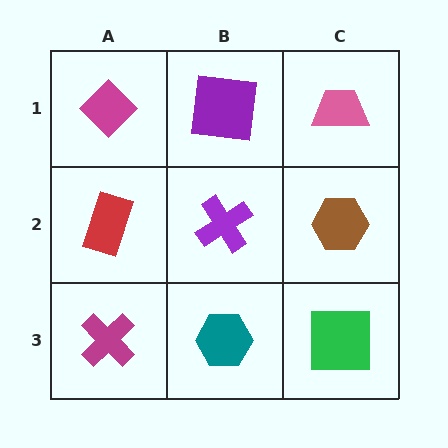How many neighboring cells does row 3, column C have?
2.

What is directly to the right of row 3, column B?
A green square.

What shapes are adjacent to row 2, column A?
A magenta diamond (row 1, column A), a magenta cross (row 3, column A), a purple cross (row 2, column B).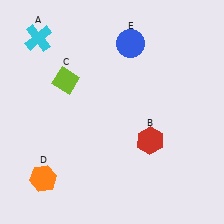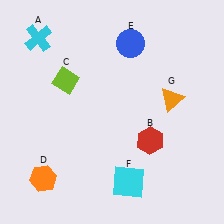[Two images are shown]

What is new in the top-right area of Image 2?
An orange triangle (G) was added in the top-right area of Image 2.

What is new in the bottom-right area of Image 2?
A cyan square (F) was added in the bottom-right area of Image 2.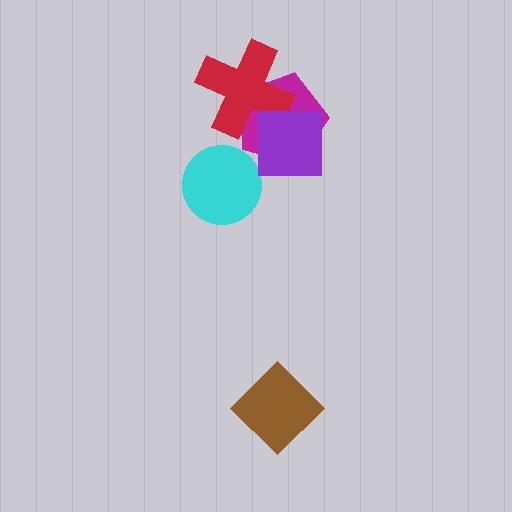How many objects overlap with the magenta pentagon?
2 objects overlap with the magenta pentagon.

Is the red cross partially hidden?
Yes, it is partially covered by another shape.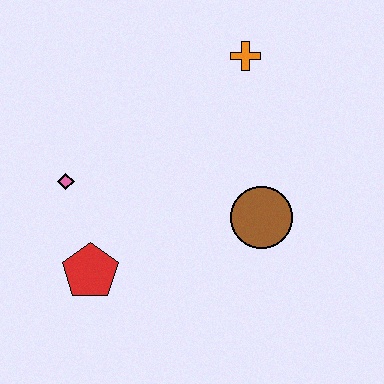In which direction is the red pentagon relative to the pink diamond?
The red pentagon is below the pink diamond.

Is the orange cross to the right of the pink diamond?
Yes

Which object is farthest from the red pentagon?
The orange cross is farthest from the red pentagon.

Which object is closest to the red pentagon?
The pink diamond is closest to the red pentagon.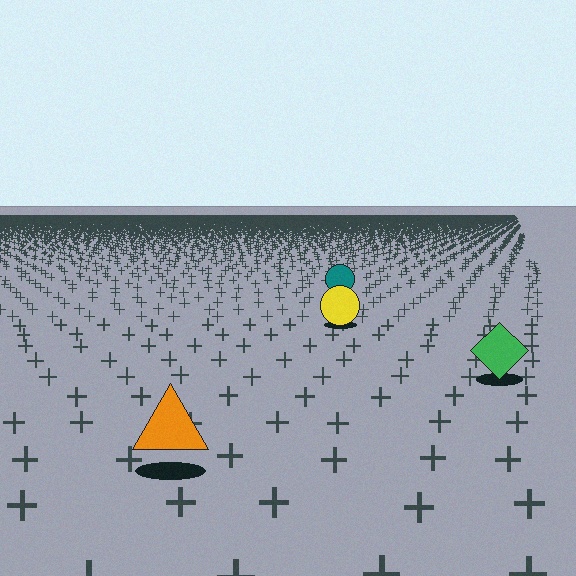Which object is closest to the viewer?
The orange triangle is closest. The texture marks near it are larger and more spread out.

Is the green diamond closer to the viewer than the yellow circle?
Yes. The green diamond is closer — you can tell from the texture gradient: the ground texture is coarser near it.